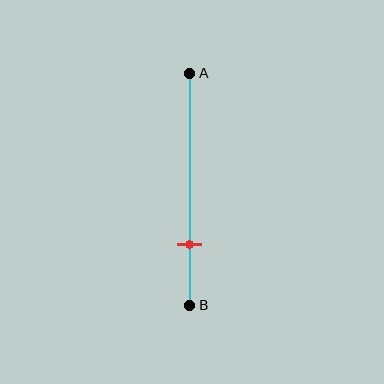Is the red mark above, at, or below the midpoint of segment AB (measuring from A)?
The red mark is below the midpoint of segment AB.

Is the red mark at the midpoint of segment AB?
No, the mark is at about 75% from A, not at the 50% midpoint.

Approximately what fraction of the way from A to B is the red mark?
The red mark is approximately 75% of the way from A to B.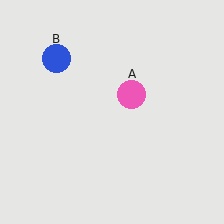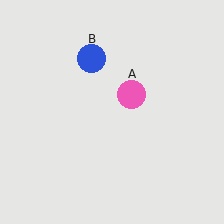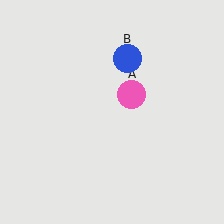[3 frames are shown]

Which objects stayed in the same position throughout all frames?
Pink circle (object A) remained stationary.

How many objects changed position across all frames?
1 object changed position: blue circle (object B).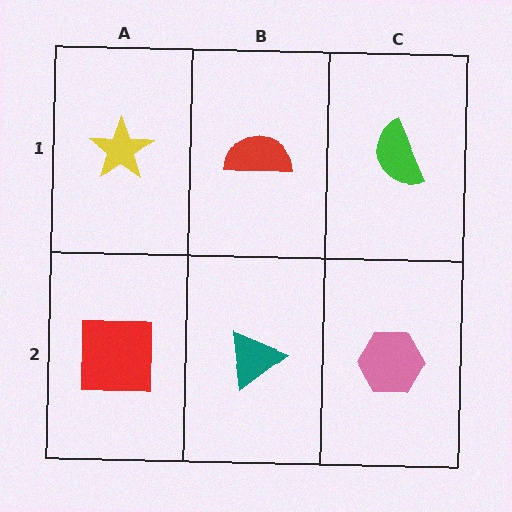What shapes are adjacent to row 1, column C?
A pink hexagon (row 2, column C), a red semicircle (row 1, column B).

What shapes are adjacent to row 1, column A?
A red square (row 2, column A), a red semicircle (row 1, column B).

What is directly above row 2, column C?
A green semicircle.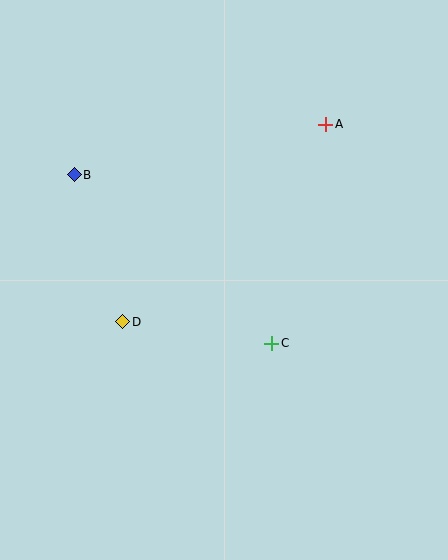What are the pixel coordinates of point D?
Point D is at (123, 322).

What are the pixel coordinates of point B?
Point B is at (74, 175).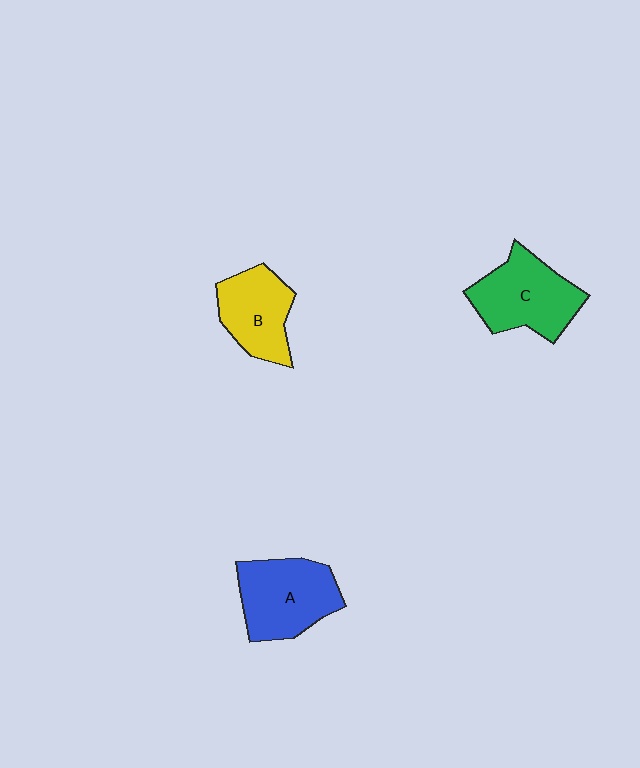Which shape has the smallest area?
Shape B (yellow).